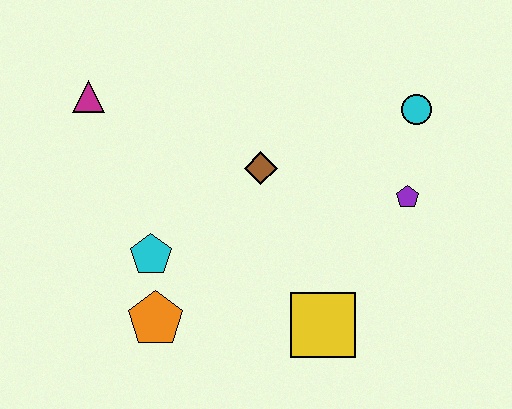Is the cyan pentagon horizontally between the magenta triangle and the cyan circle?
Yes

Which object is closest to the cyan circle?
The purple pentagon is closest to the cyan circle.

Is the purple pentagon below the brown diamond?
Yes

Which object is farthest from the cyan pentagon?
The cyan circle is farthest from the cyan pentagon.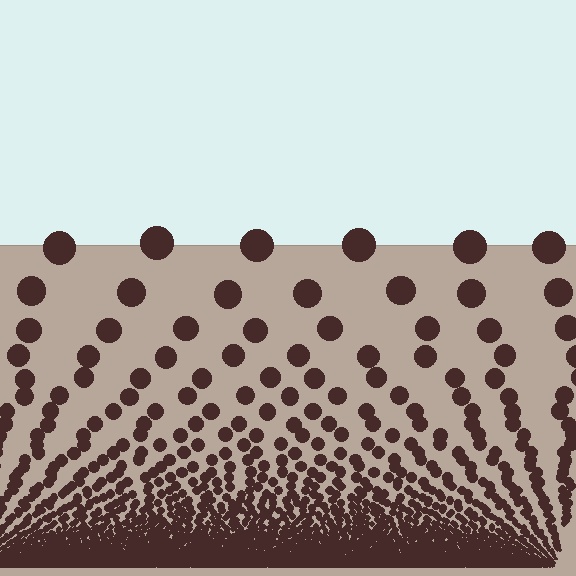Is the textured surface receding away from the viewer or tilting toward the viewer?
The surface appears to tilt toward the viewer. Texture elements get larger and sparser toward the top.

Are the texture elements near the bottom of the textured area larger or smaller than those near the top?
Smaller. The gradient is inverted — elements near the bottom are smaller and denser.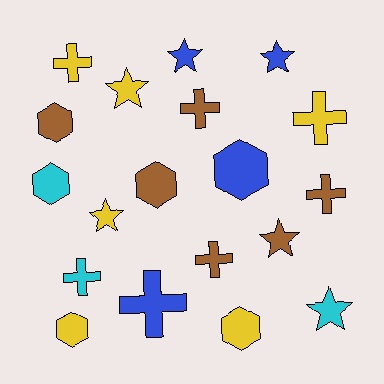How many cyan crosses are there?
There is 1 cyan cross.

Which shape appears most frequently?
Cross, with 7 objects.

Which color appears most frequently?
Brown, with 6 objects.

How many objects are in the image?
There are 19 objects.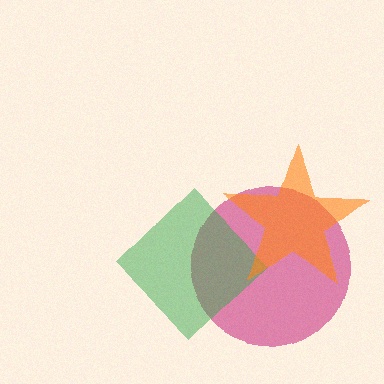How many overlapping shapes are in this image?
There are 3 overlapping shapes in the image.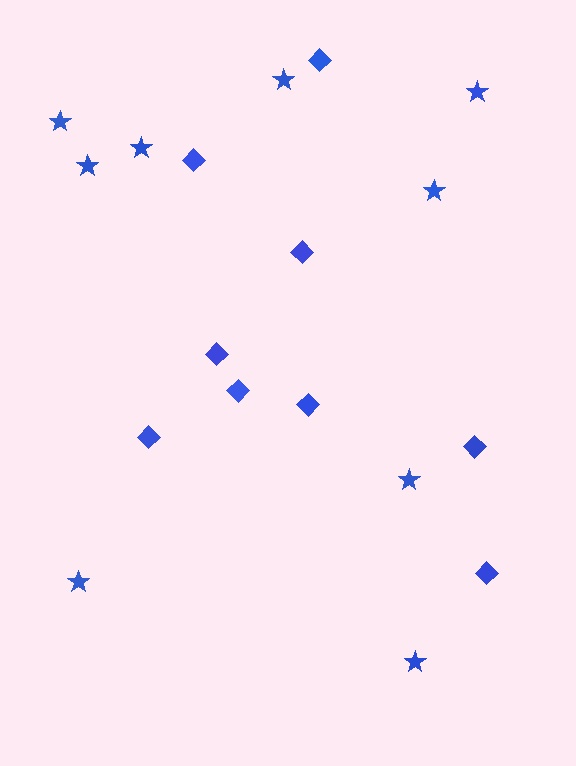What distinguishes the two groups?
There are 2 groups: one group of diamonds (9) and one group of stars (9).